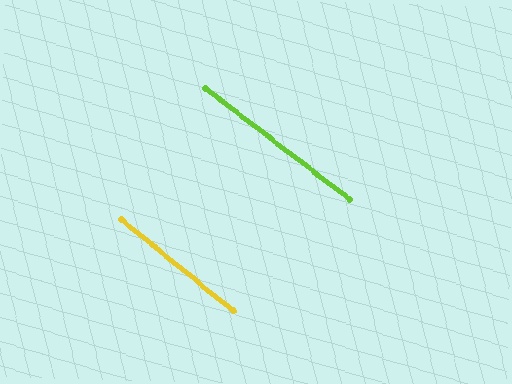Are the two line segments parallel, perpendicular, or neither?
Parallel — their directions differ by only 1.5°.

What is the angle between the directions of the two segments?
Approximately 2 degrees.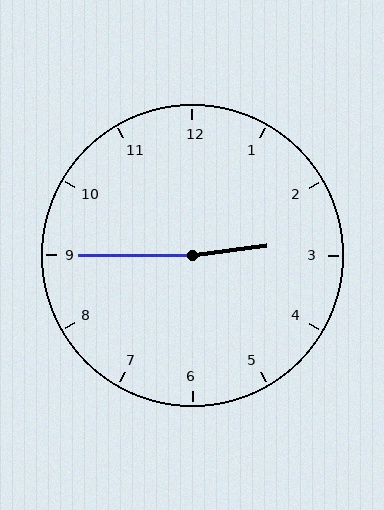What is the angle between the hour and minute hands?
Approximately 172 degrees.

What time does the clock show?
2:45.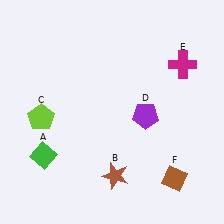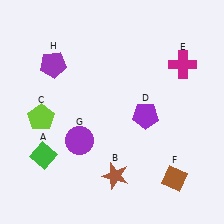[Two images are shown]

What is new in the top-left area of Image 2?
A purple pentagon (H) was added in the top-left area of Image 2.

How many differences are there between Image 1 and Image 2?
There are 2 differences between the two images.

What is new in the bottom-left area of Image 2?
A purple circle (G) was added in the bottom-left area of Image 2.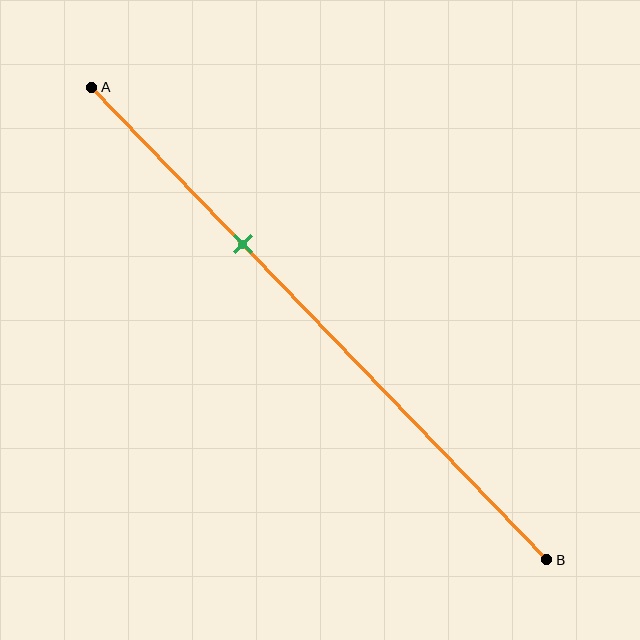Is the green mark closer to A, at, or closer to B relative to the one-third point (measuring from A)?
The green mark is approximately at the one-third point of segment AB.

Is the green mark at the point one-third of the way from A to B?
Yes, the mark is approximately at the one-third point.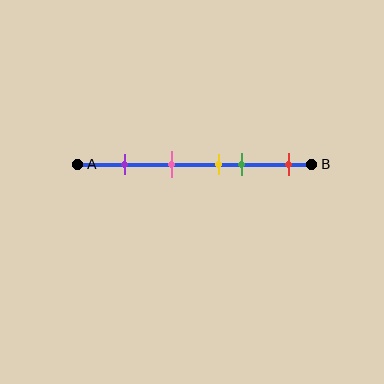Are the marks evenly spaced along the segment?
No, the marks are not evenly spaced.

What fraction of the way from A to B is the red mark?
The red mark is approximately 90% (0.9) of the way from A to B.